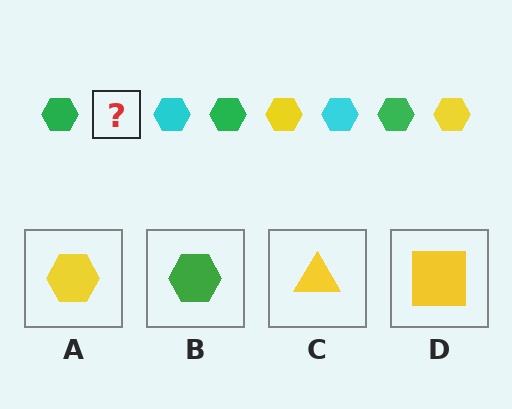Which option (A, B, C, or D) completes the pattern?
A.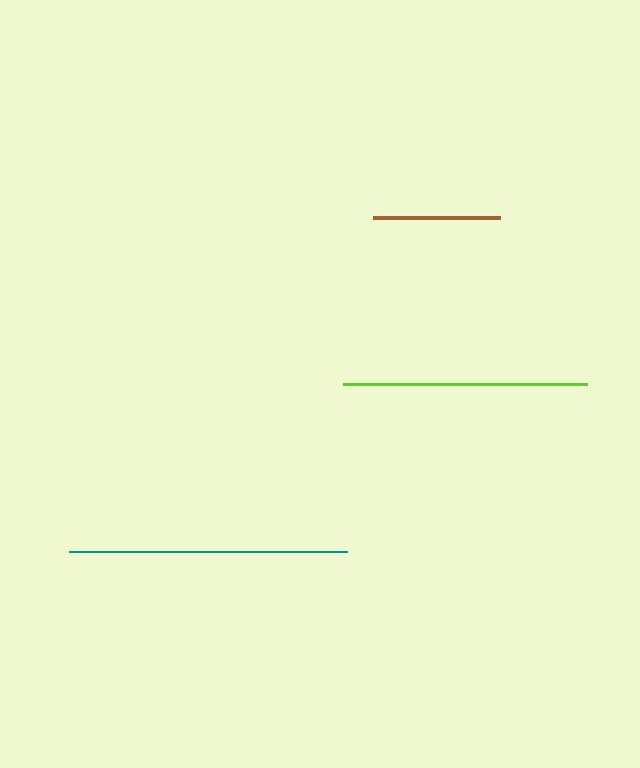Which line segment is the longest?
The teal line is the longest at approximately 278 pixels.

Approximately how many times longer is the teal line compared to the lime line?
The teal line is approximately 1.1 times the length of the lime line.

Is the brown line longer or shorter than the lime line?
The lime line is longer than the brown line.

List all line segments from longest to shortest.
From longest to shortest: teal, lime, brown.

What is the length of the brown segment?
The brown segment is approximately 127 pixels long.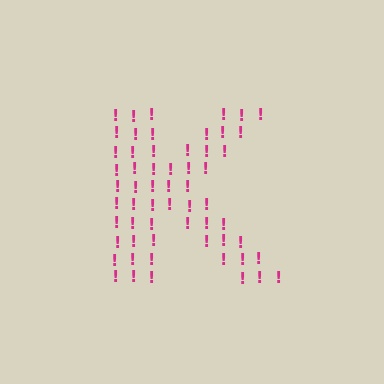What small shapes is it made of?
It is made of small exclamation marks.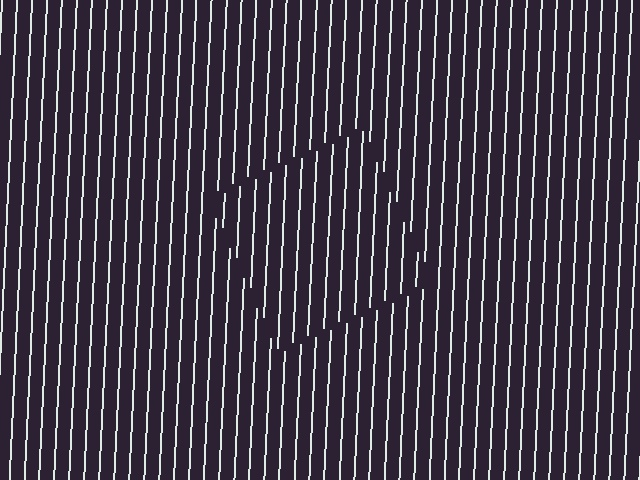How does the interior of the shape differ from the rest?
The interior of the shape contains the same grating, shifted by half a period — the contour is defined by the phase discontinuity where line-ends from the inner and outer gratings abut.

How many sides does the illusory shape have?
4 sides — the line-ends trace a square.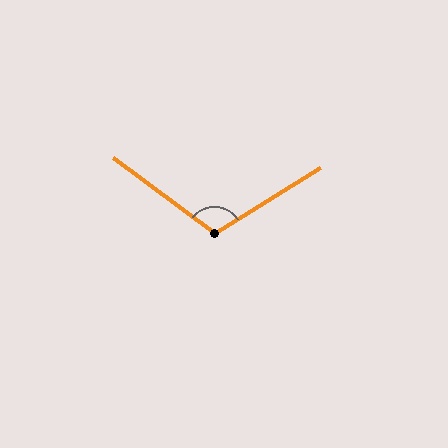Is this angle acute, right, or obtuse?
It is obtuse.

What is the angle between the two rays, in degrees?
Approximately 111 degrees.